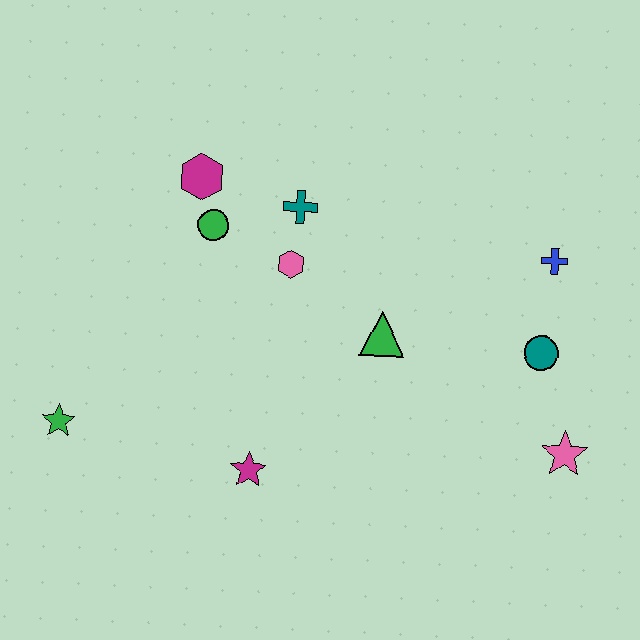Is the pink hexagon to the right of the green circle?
Yes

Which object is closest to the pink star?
The teal circle is closest to the pink star.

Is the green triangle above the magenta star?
Yes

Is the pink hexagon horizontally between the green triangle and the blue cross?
No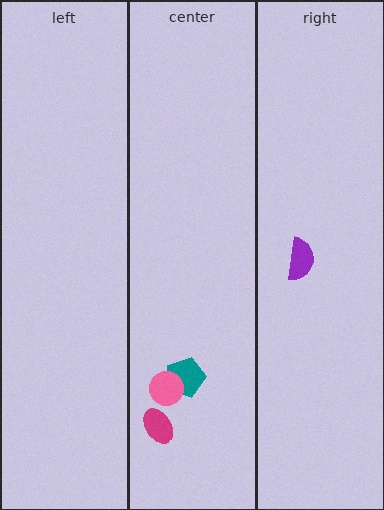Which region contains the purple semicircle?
The right region.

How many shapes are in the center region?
3.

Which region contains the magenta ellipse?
The center region.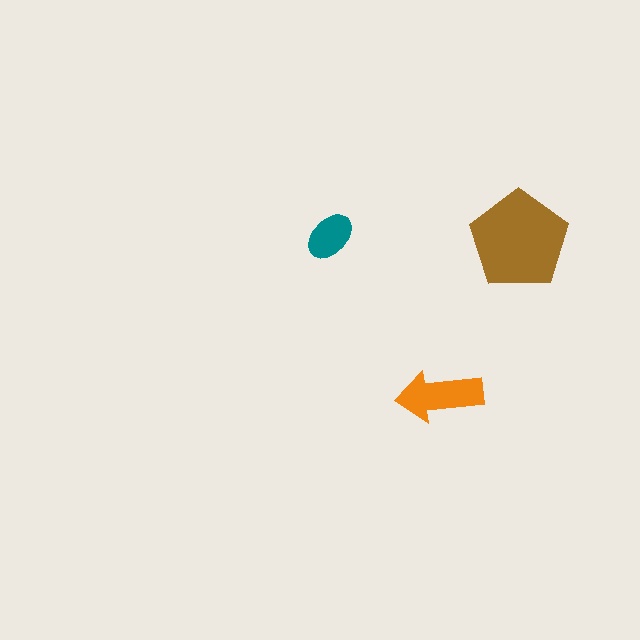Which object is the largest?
The brown pentagon.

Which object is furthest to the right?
The brown pentagon is rightmost.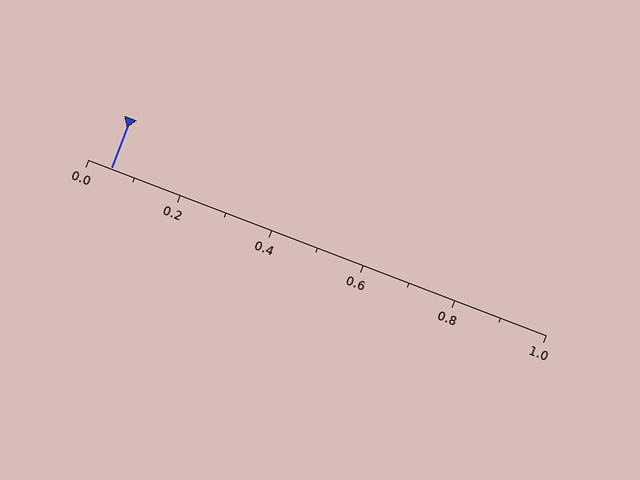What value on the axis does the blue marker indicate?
The marker indicates approximately 0.05.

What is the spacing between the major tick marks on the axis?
The major ticks are spaced 0.2 apart.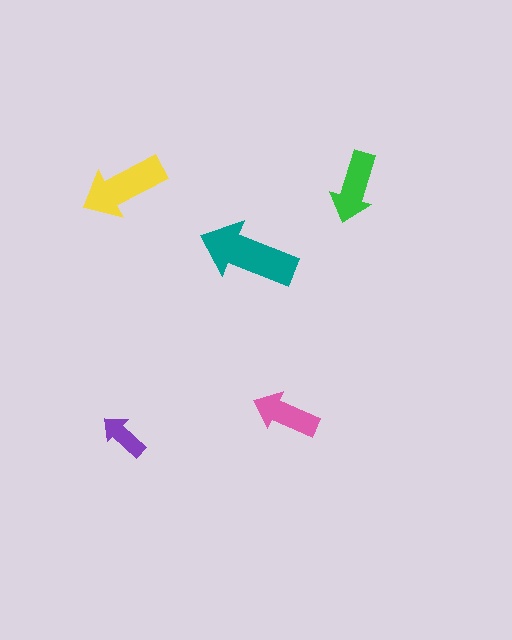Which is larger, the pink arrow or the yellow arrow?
The yellow one.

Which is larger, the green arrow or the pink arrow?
The green one.